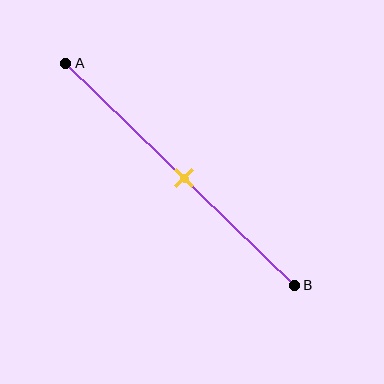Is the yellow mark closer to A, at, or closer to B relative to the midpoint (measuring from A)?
The yellow mark is approximately at the midpoint of segment AB.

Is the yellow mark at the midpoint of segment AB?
Yes, the mark is approximately at the midpoint.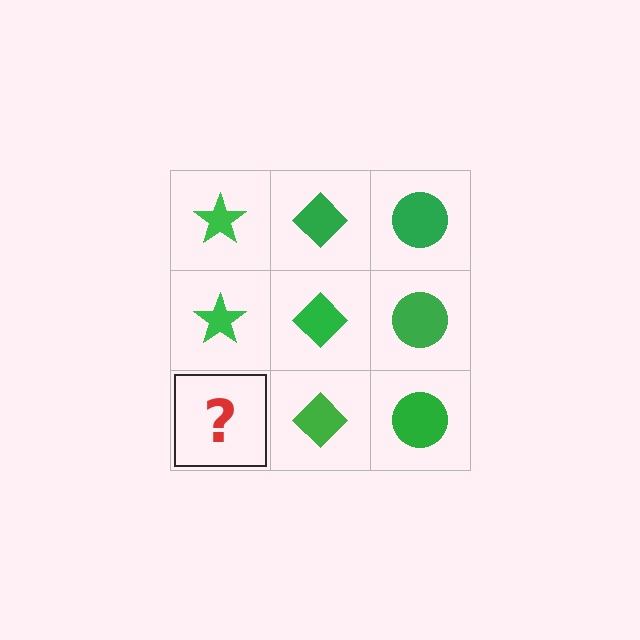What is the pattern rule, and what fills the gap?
The rule is that each column has a consistent shape. The gap should be filled with a green star.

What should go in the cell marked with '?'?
The missing cell should contain a green star.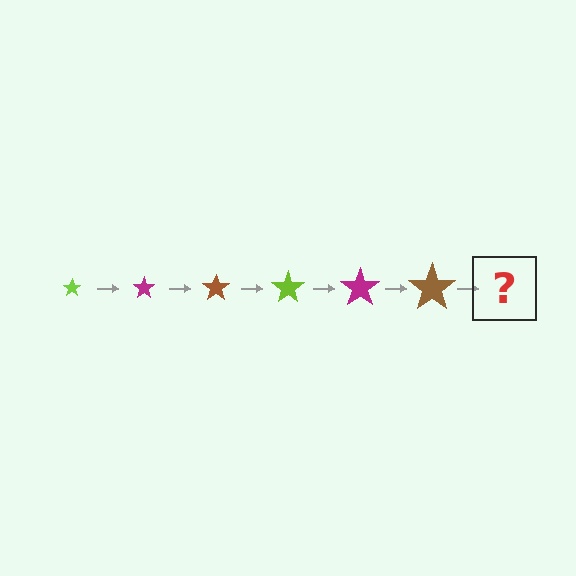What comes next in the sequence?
The next element should be a lime star, larger than the previous one.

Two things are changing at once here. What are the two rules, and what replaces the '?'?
The two rules are that the star grows larger each step and the color cycles through lime, magenta, and brown. The '?' should be a lime star, larger than the previous one.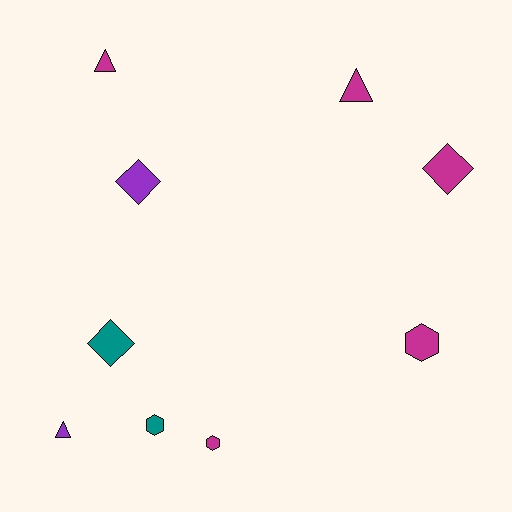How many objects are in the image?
There are 9 objects.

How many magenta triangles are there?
There are 2 magenta triangles.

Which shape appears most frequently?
Hexagon, with 3 objects.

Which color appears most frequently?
Magenta, with 5 objects.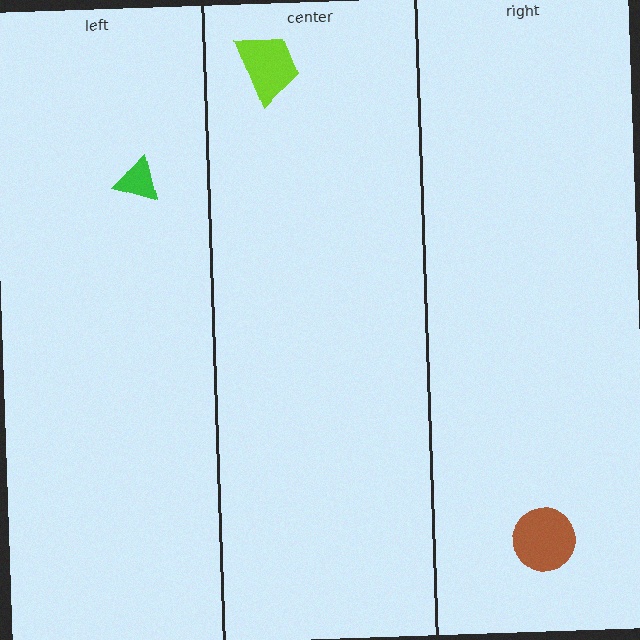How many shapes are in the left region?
1.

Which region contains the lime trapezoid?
The center region.